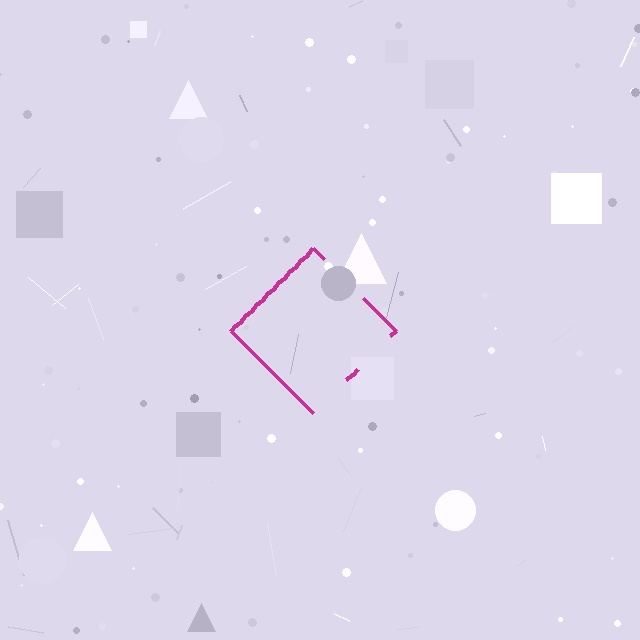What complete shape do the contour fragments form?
The contour fragments form a diamond.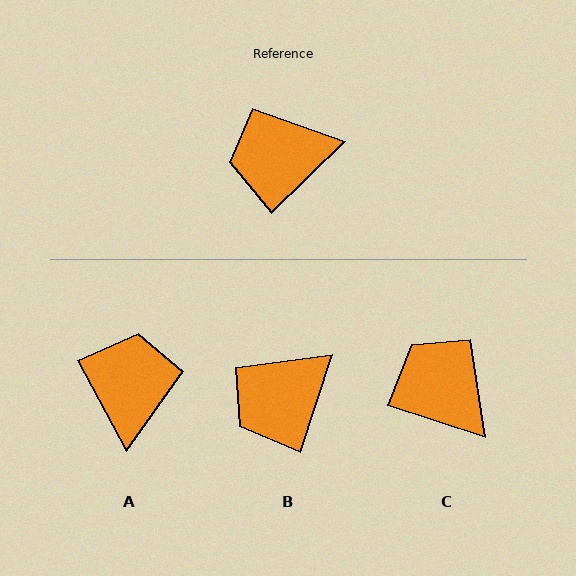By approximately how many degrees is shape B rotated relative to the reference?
Approximately 27 degrees counter-clockwise.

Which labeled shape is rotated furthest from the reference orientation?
A, about 106 degrees away.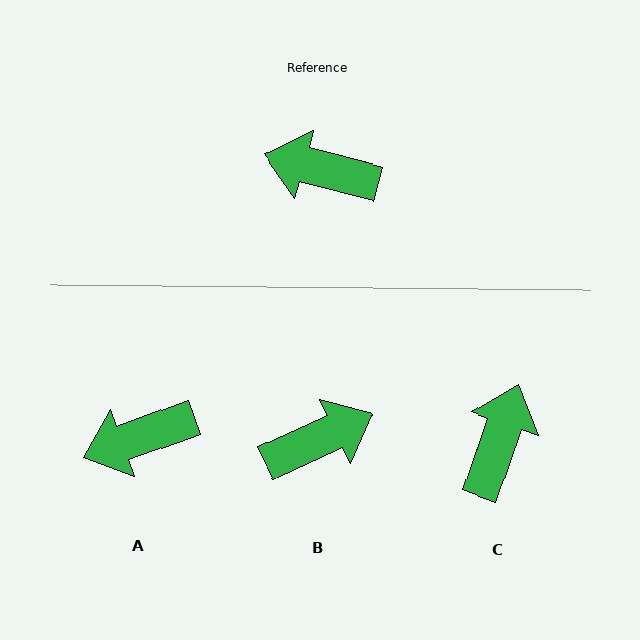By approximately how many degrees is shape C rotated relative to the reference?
Approximately 94 degrees clockwise.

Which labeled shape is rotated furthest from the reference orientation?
B, about 140 degrees away.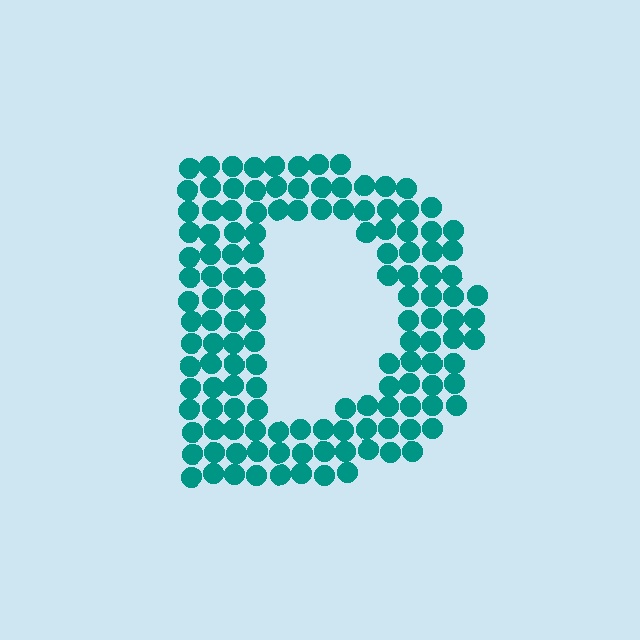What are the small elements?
The small elements are circles.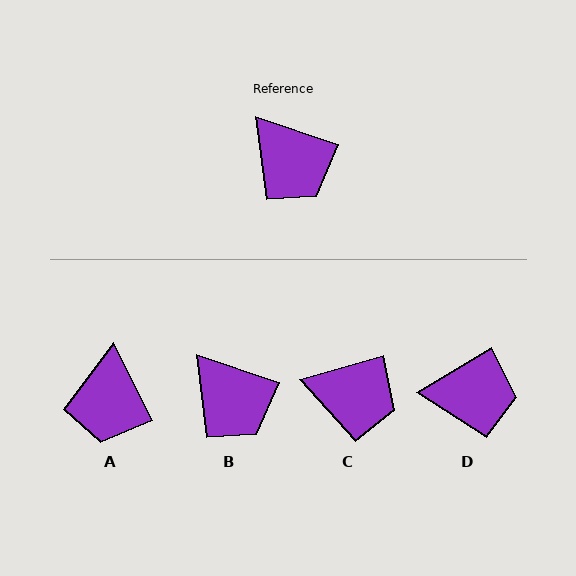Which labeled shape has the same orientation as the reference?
B.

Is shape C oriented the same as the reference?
No, it is off by about 35 degrees.